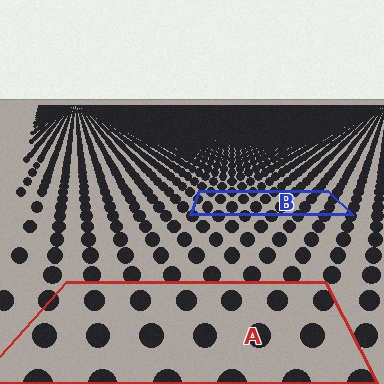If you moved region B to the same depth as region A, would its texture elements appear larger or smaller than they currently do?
They would appear larger. At a closer depth, the same texture elements are projected at a bigger on-screen size.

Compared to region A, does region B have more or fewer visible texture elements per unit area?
Region B has more texture elements per unit area — they are packed more densely because it is farther away.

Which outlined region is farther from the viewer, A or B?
Region B is farther from the viewer — the texture elements inside it appear smaller and more densely packed.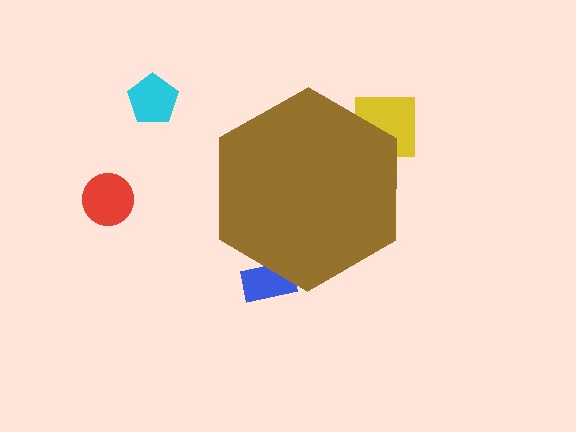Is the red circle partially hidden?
No, the red circle is fully visible.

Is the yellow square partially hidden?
Yes, the yellow square is partially hidden behind the brown hexagon.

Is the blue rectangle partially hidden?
Yes, the blue rectangle is partially hidden behind the brown hexagon.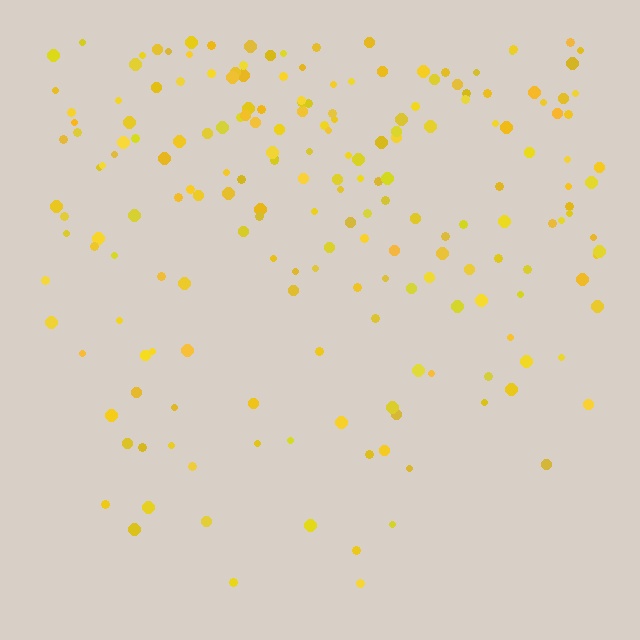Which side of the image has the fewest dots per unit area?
The bottom.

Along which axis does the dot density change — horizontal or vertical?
Vertical.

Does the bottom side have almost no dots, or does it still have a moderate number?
Still a moderate number, just noticeably fewer than the top.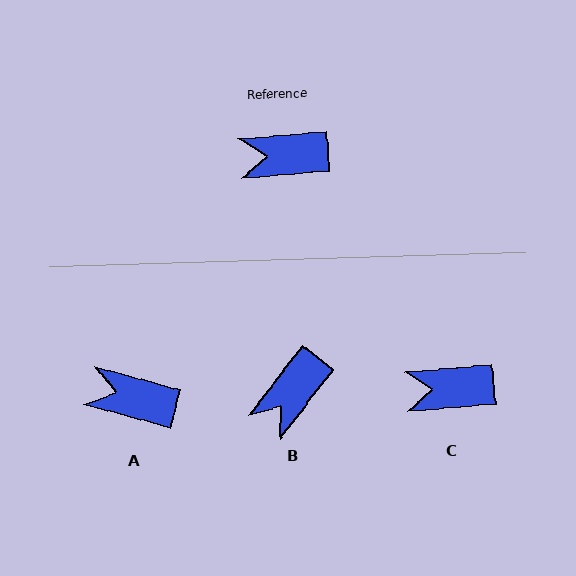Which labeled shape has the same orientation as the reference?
C.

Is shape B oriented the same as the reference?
No, it is off by about 47 degrees.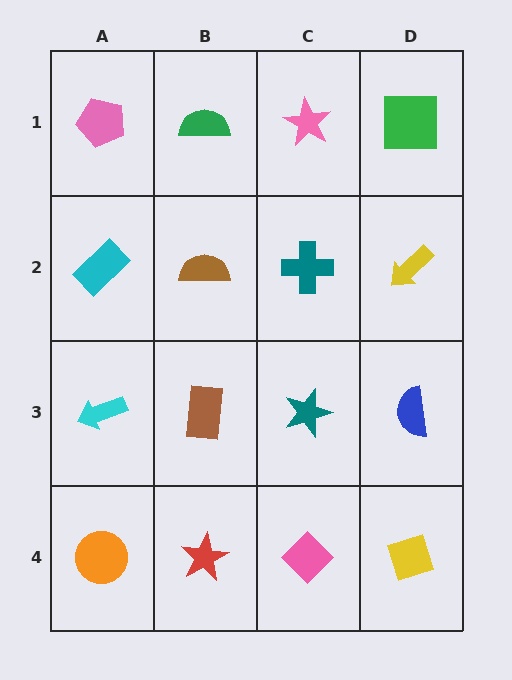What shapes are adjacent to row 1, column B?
A brown semicircle (row 2, column B), a pink pentagon (row 1, column A), a pink star (row 1, column C).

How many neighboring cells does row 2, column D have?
3.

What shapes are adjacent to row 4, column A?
A cyan arrow (row 3, column A), a red star (row 4, column B).